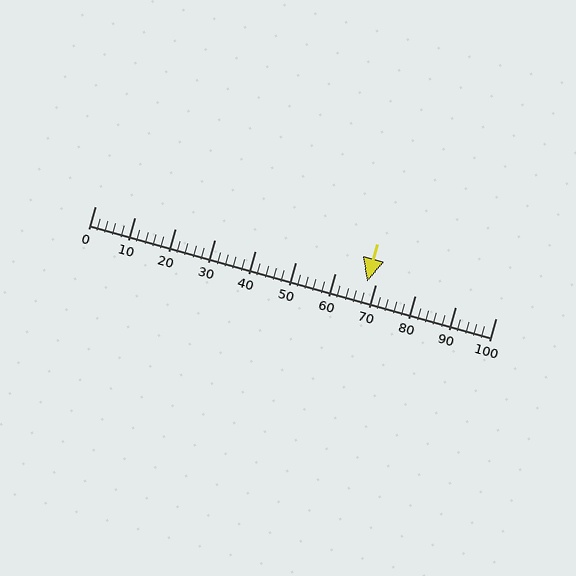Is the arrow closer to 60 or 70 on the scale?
The arrow is closer to 70.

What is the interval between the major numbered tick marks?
The major tick marks are spaced 10 units apart.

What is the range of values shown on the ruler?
The ruler shows values from 0 to 100.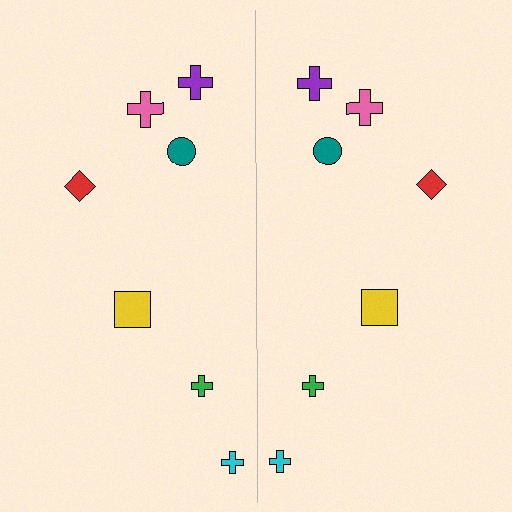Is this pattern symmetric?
Yes, this pattern has bilateral (reflection) symmetry.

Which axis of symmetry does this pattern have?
The pattern has a vertical axis of symmetry running through the center of the image.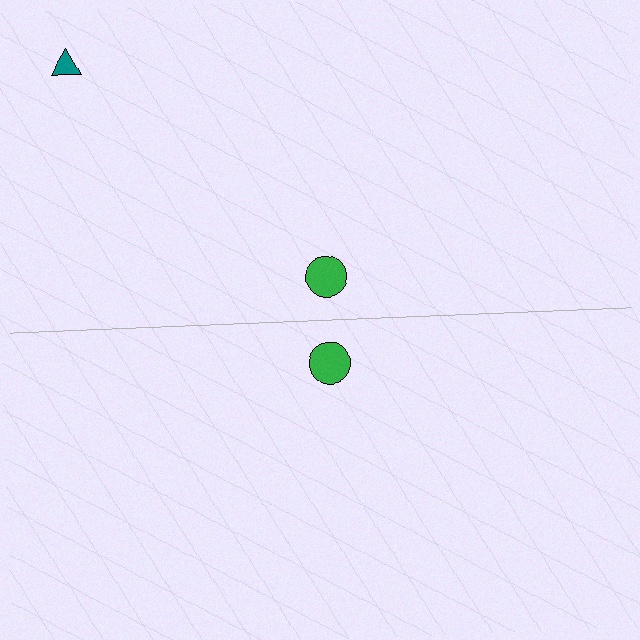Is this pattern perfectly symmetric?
No, the pattern is not perfectly symmetric. A teal triangle is missing from the bottom side.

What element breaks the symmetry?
A teal triangle is missing from the bottom side.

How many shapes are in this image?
There are 3 shapes in this image.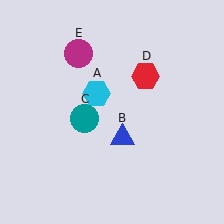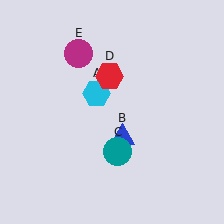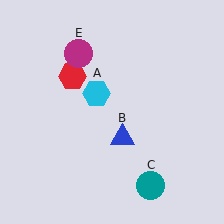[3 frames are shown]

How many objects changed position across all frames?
2 objects changed position: teal circle (object C), red hexagon (object D).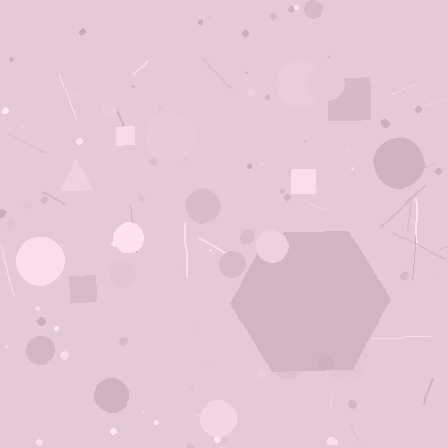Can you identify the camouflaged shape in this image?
The camouflaged shape is a hexagon.